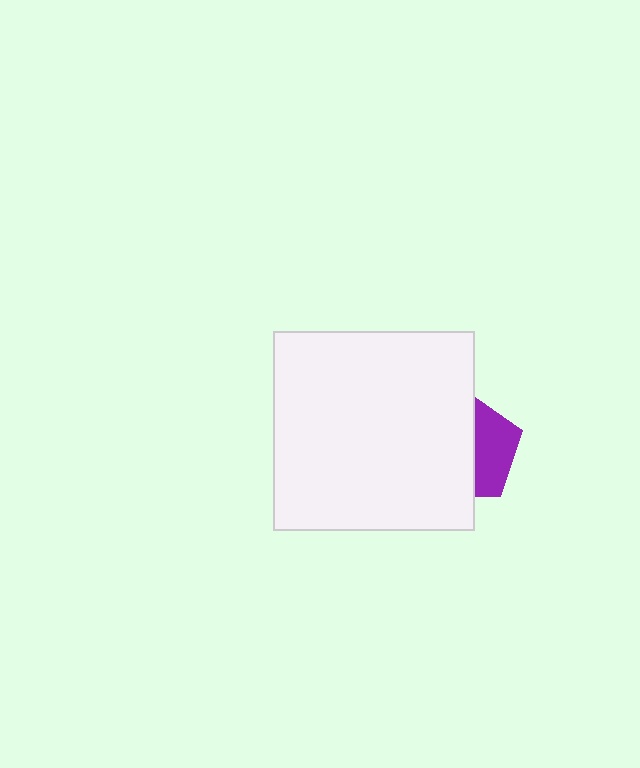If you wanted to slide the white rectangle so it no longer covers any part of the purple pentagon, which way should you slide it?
Slide it left — that is the most direct way to separate the two shapes.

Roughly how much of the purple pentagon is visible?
A small part of it is visible (roughly 38%).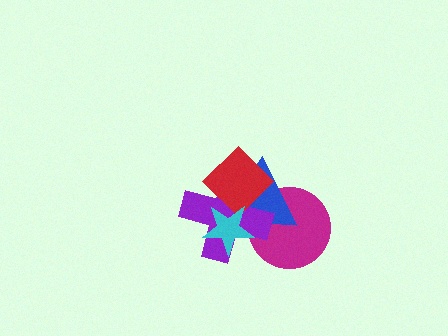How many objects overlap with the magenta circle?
3 objects overlap with the magenta circle.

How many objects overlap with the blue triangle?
4 objects overlap with the blue triangle.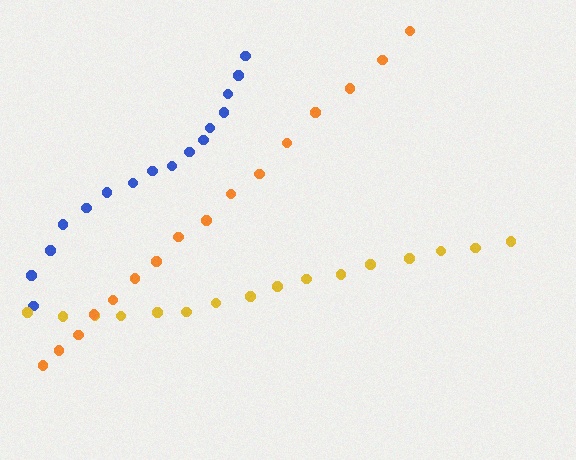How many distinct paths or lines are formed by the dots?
There are 3 distinct paths.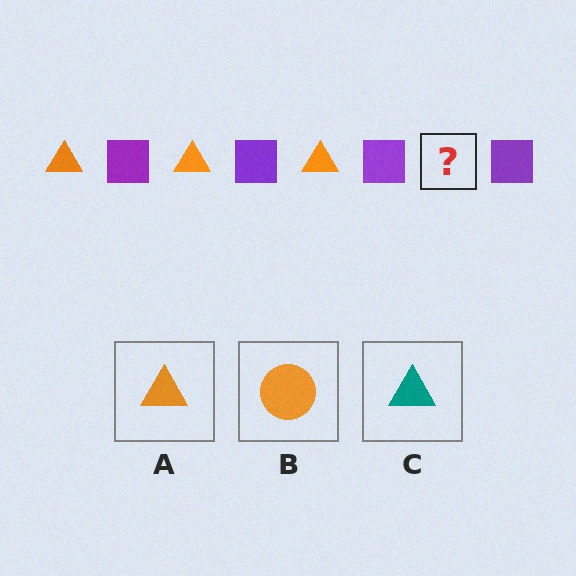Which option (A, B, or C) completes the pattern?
A.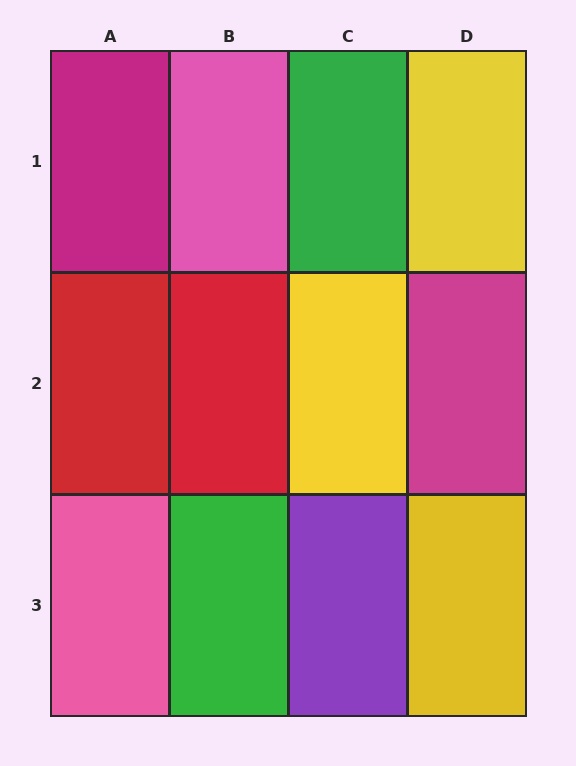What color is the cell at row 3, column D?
Yellow.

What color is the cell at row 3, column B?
Green.